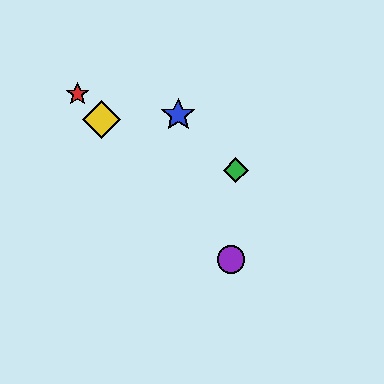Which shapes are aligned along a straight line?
The red star, the yellow diamond, the purple circle are aligned along a straight line.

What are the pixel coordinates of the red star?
The red star is at (77, 94).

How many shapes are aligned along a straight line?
3 shapes (the red star, the yellow diamond, the purple circle) are aligned along a straight line.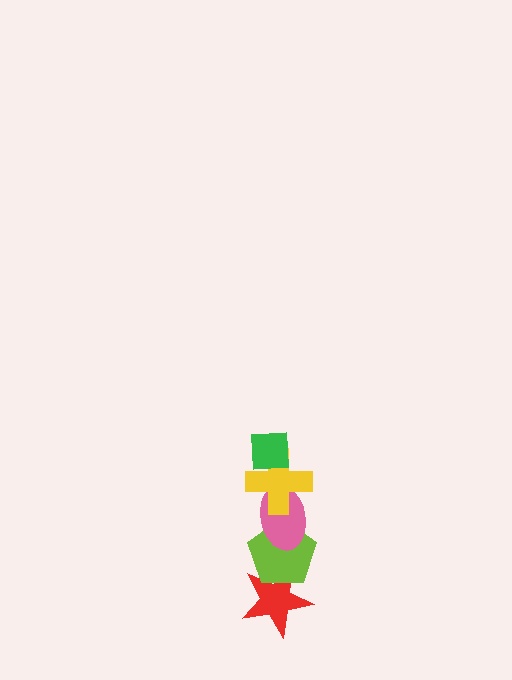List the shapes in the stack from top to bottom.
From top to bottom: the green square, the yellow cross, the pink ellipse, the lime pentagon, the red star.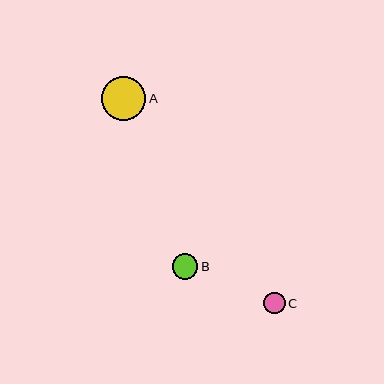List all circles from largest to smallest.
From largest to smallest: A, B, C.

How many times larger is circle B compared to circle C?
Circle B is approximately 1.2 times the size of circle C.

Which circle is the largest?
Circle A is the largest with a size of approximately 44 pixels.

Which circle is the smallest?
Circle C is the smallest with a size of approximately 22 pixels.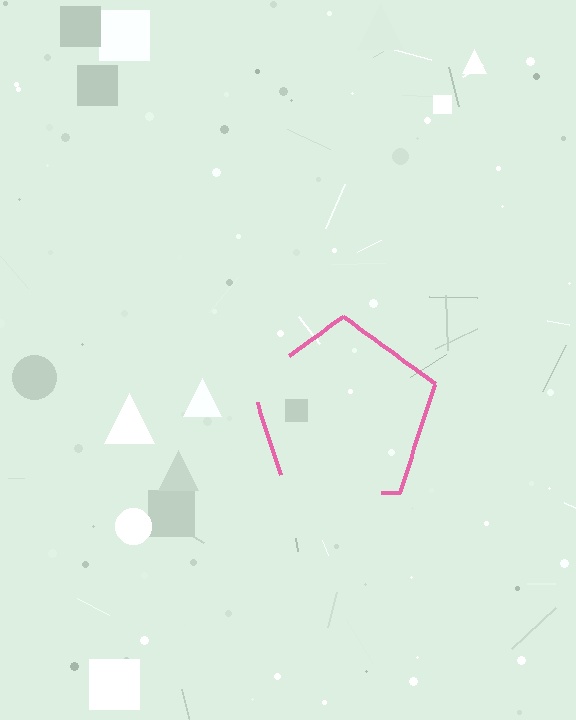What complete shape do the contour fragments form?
The contour fragments form a pentagon.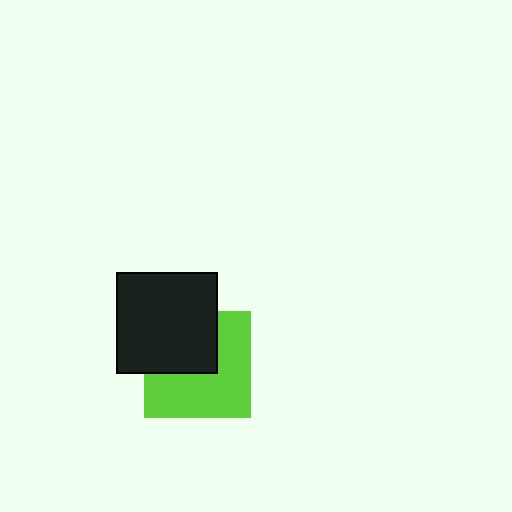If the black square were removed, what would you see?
You would see the complete lime square.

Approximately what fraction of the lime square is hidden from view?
Roughly 40% of the lime square is hidden behind the black square.